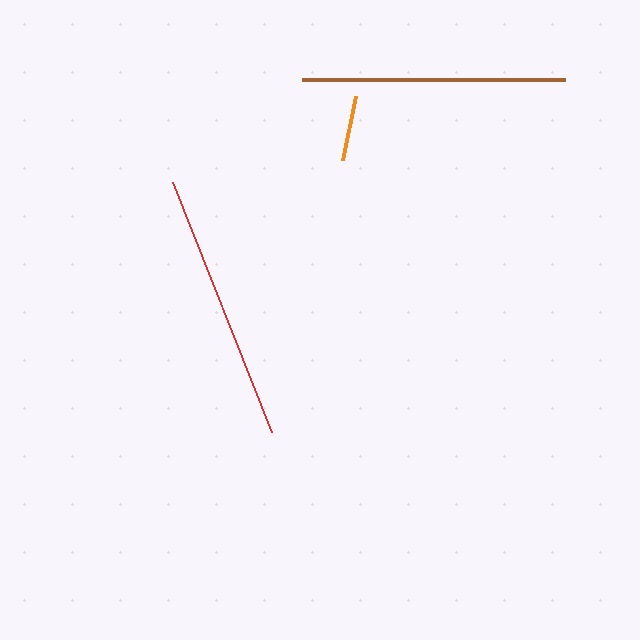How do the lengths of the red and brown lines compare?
The red and brown lines are approximately the same length.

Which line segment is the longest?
The red line is the longest at approximately 268 pixels.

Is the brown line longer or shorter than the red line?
The red line is longer than the brown line.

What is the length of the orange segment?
The orange segment is approximately 65 pixels long.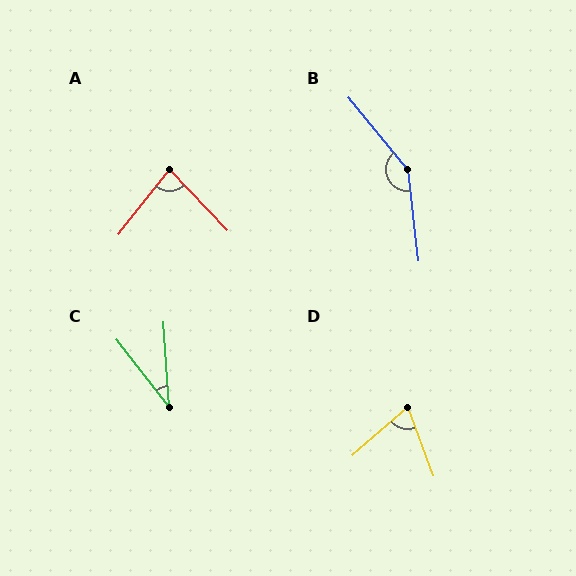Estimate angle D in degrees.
Approximately 69 degrees.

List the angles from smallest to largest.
C (34°), D (69°), A (82°), B (147°).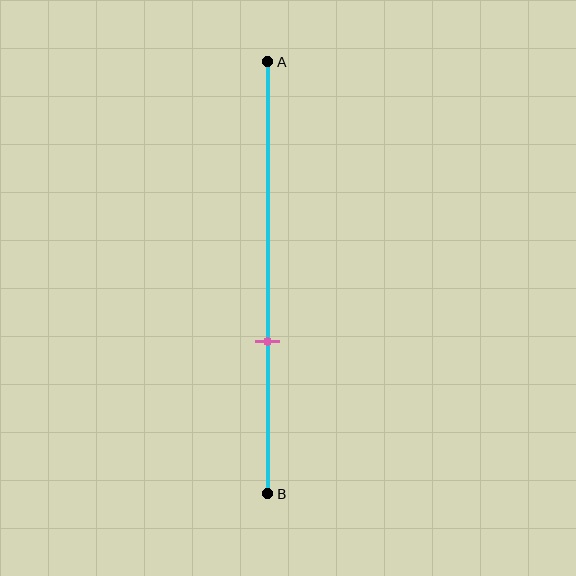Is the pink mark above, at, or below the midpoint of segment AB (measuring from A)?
The pink mark is below the midpoint of segment AB.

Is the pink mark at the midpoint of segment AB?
No, the mark is at about 65% from A, not at the 50% midpoint.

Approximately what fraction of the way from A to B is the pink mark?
The pink mark is approximately 65% of the way from A to B.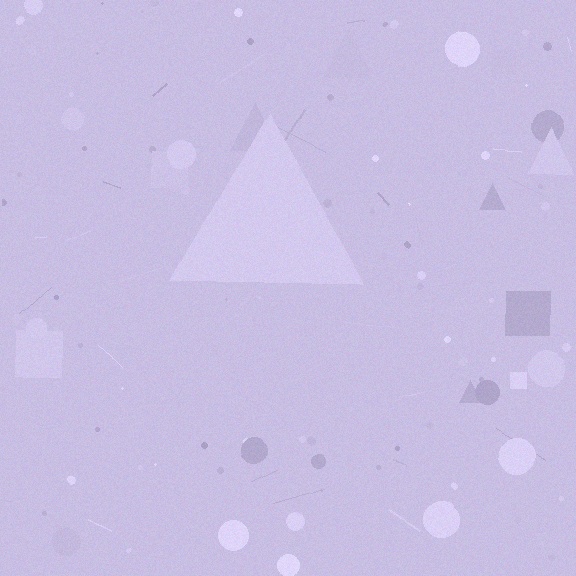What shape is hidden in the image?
A triangle is hidden in the image.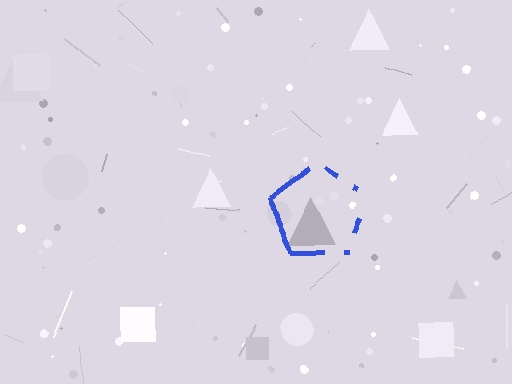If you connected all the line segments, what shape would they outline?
They would outline a pentagon.